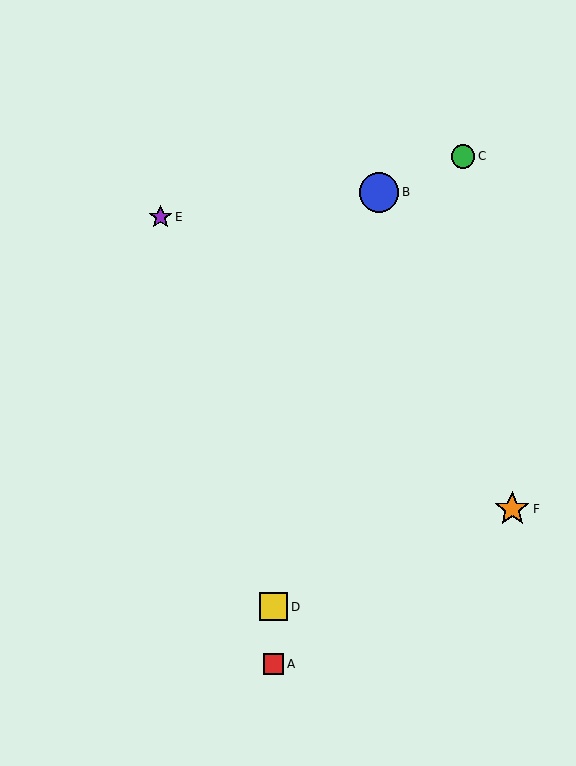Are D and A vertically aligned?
Yes, both are at x≈274.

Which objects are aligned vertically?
Objects A, D are aligned vertically.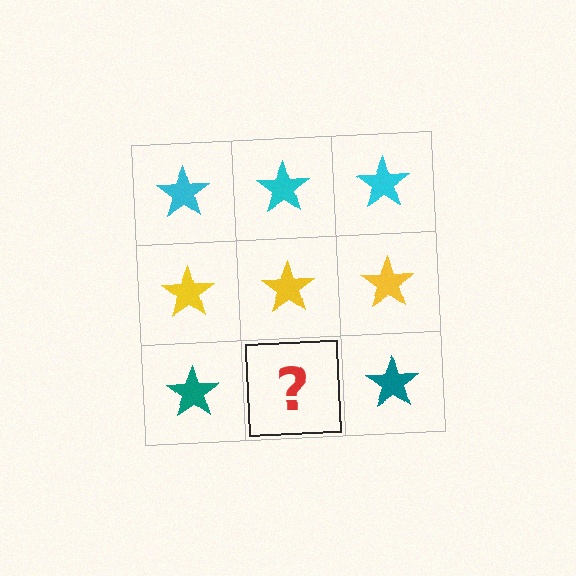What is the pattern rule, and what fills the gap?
The rule is that each row has a consistent color. The gap should be filled with a teal star.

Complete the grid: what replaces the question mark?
The question mark should be replaced with a teal star.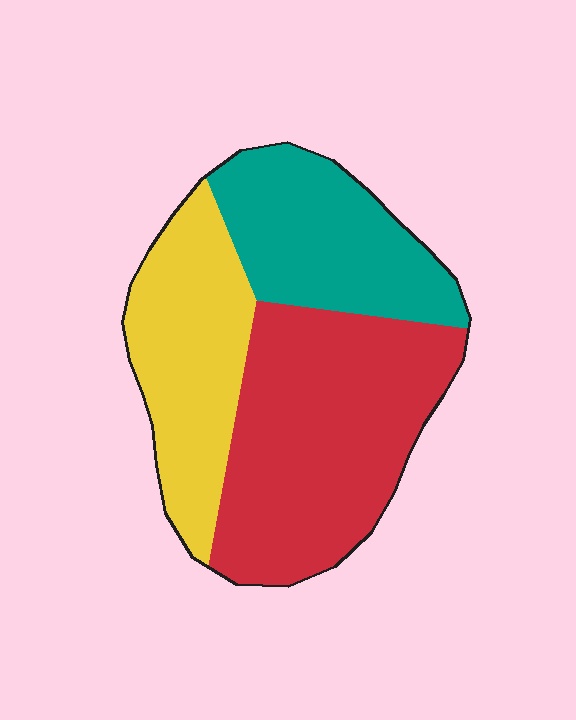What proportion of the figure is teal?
Teal takes up between a sixth and a third of the figure.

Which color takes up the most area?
Red, at roughly 45%.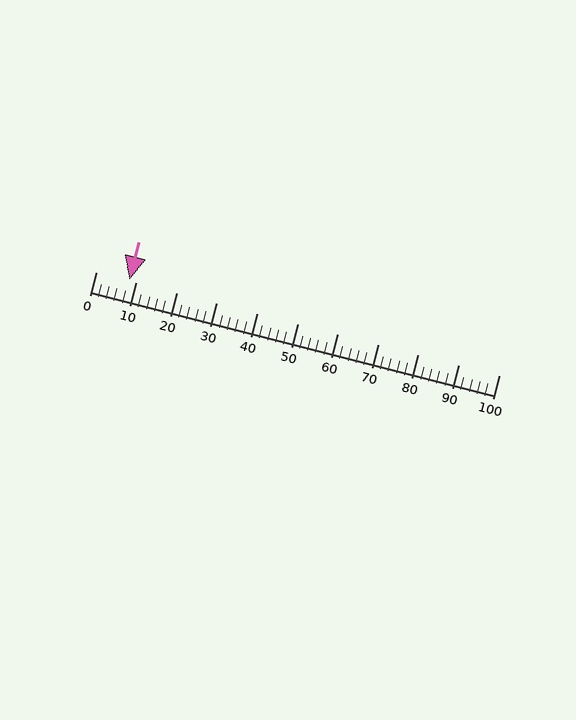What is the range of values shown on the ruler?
The ruler shows values from 0 to 100.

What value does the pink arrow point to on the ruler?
The pink arrow points to approximately 8.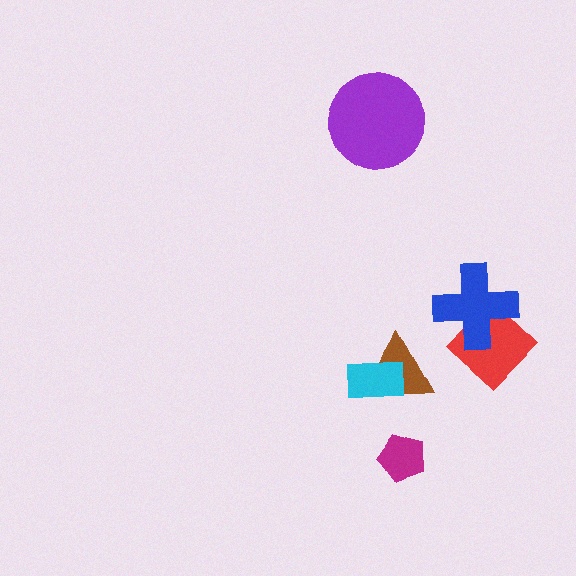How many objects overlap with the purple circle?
0 objects overlap with the purple circle.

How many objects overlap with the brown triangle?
1 object overlaps with the brown triangle.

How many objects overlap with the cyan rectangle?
1 object overlaps with the cyan rectangle.